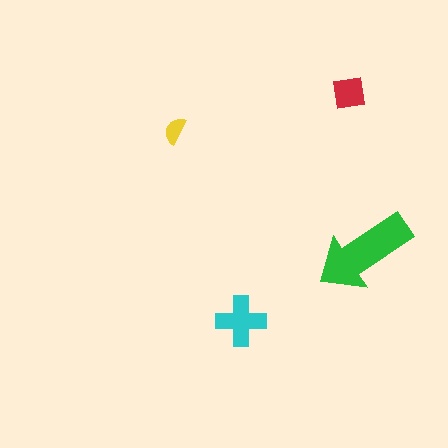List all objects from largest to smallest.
The green arrow, the cyan cross, the red square, the yellow semicircle.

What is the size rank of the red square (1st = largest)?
3rd.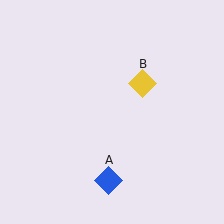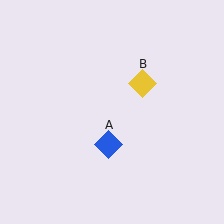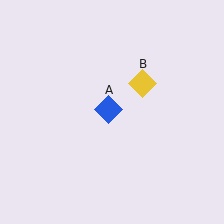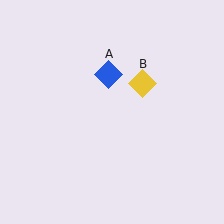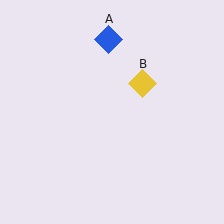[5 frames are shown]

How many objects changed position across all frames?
1 object changed position: blue diamond (object A).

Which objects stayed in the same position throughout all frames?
Yellow diamond (object B) remained stationary.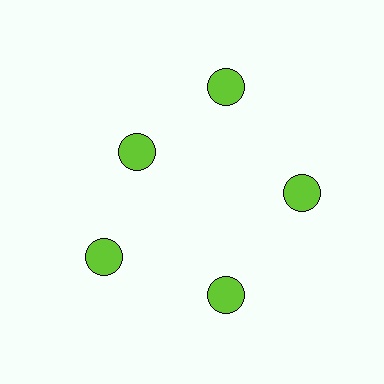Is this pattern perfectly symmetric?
No. The 5 lime circles are arranged in a ring, but one element near the 10 o'clock position is pulled inward toward the center, breaking the 5-fold rotational symmetry.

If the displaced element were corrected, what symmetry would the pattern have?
It would have 5-fold rotational symmetry — the pattern would map onto itself every 72 degrees.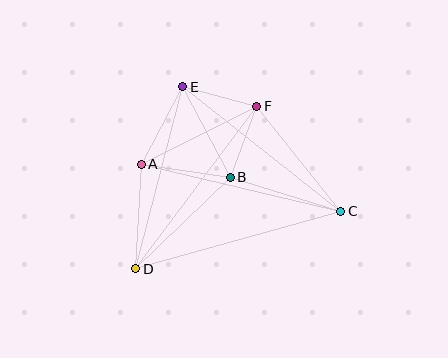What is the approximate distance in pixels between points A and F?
The distance between A and F is approximately 130 pixels.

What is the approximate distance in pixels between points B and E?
The distance between B and E is approximately 102 pixels.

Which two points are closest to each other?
Points B and F are closest to each other.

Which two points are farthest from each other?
Points C and D are farthest from each other.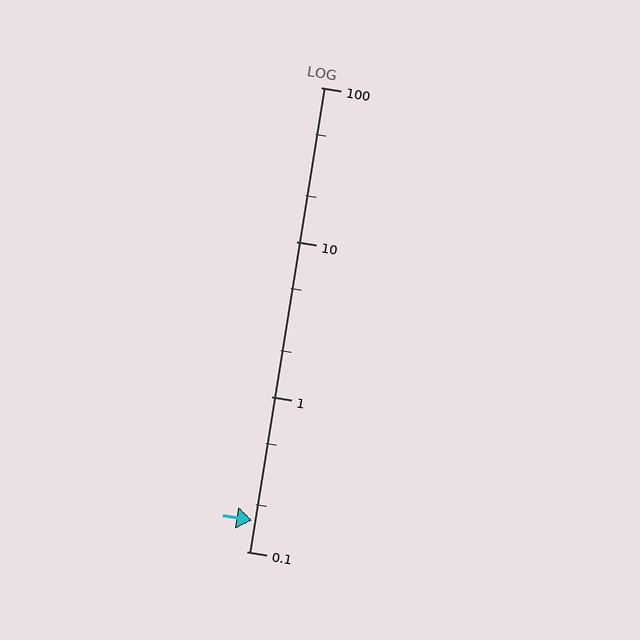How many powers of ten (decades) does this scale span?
The scale spans 3 decades, from 0.1 to 100.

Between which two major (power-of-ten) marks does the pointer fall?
The pointer is between 0.1 and 1.